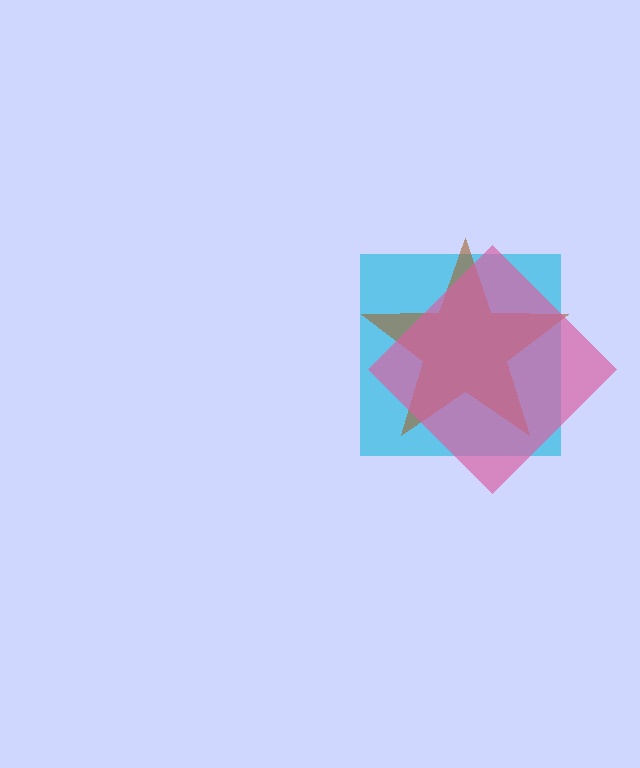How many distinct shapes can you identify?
There are 3 distinct shapes: a cyan square, a brown star, a pink diamond.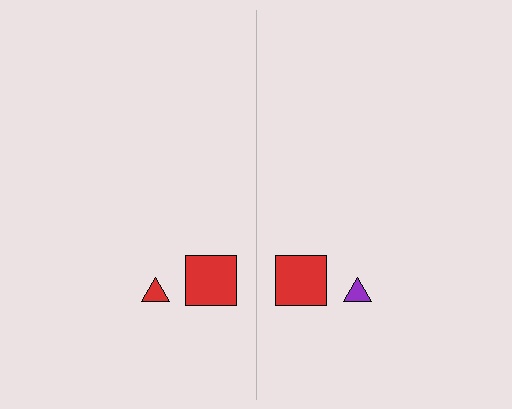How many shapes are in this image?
There are 4 shapes in this image.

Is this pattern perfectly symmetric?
No, the pattern is not perfectly symmetric. The purple triangle on the right side breaks the symmetry — its mirror counterpart is red.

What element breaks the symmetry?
The purple triangle on the right side breaks the symmetry — its mirror counterpart is red.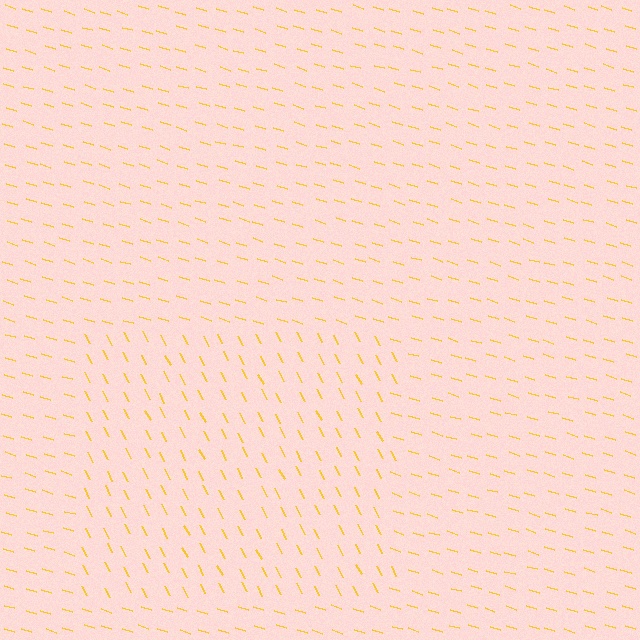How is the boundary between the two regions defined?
The boundary is defined purely by a change in line orientation (approximately 45 degrees difference). All lines are the same color and thickness.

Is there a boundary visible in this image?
Yes, there is a texture boundary formed by a change in line orientation.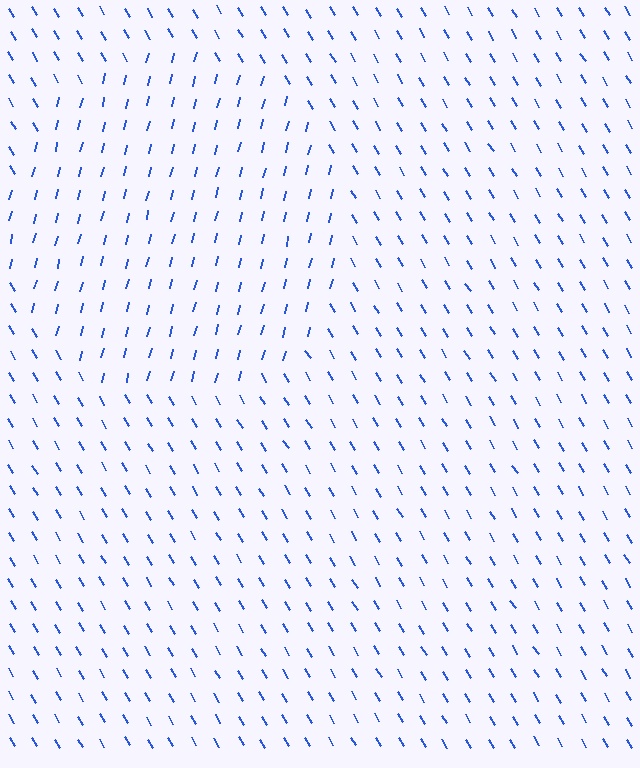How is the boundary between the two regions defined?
The boundary is defined purely by a change in line orientation (approximately 45 degrees difference). All lines are the same color and thickness.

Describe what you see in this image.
The image is filled with small blue line segments. A circle region in the image has lines oriented differently from the surrounding lines, creating a visible texture boundary.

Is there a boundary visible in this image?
Yes, there is a texture boundary formed by a change in line orientation.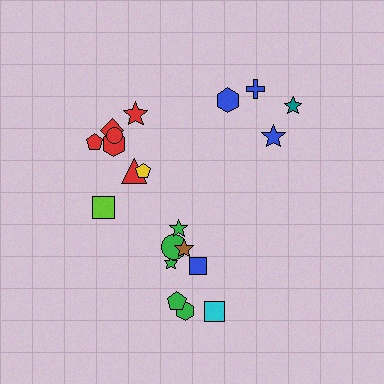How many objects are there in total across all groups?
There are 20 objects.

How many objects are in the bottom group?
There are 8 objects.